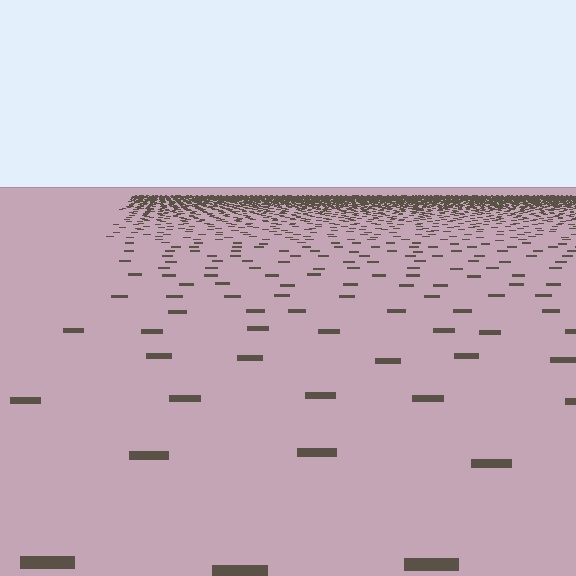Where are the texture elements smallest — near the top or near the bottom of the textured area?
Near the top.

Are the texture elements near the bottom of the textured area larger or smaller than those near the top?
Larger. Near the bottom, elements are closer to the viewer and appear at a bigger on-screen size.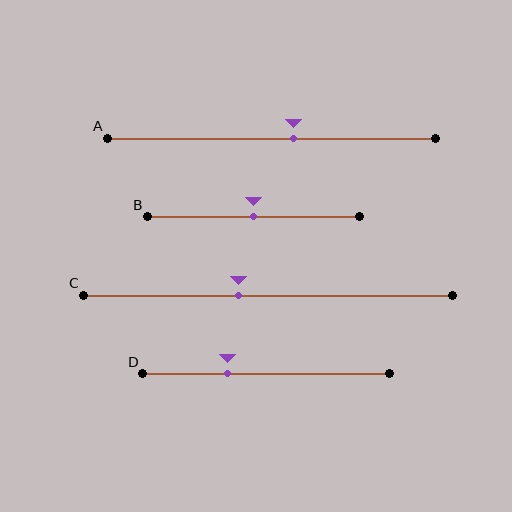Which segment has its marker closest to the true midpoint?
Segment B has its marker closest to the true midpoint.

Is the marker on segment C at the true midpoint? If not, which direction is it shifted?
No, the marker on segment C is shifted to the left by about 8% of the segment length.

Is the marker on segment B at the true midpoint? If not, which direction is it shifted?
Yes, the marker on segment B is at the true midpoint.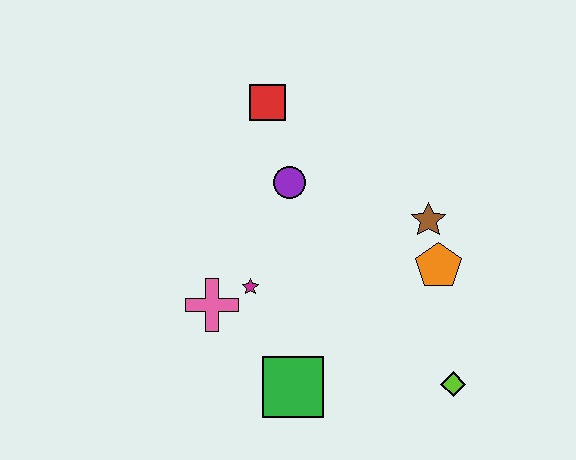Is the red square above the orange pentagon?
Yes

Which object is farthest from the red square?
The lime diamond is farthest from the red square.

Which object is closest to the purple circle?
The red square is closest to the purple circle.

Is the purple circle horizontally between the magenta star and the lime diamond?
Yes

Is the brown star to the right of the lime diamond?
No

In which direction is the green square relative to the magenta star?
The green square is below the magenta star.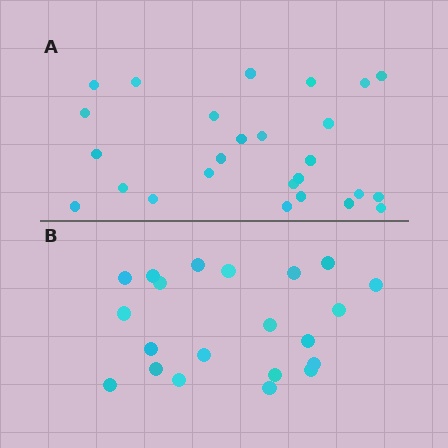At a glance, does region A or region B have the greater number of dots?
Region A (the top region) has more dots.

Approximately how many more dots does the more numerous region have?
Region A has about 5 more dots than region B.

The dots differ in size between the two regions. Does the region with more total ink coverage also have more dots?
No. Region B has more total ink coverage because its dots are larger, but region A actually contains more individual dots. Total area can be misleading — the number of items is what matters here.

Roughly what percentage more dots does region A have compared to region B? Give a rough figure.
About 25% more.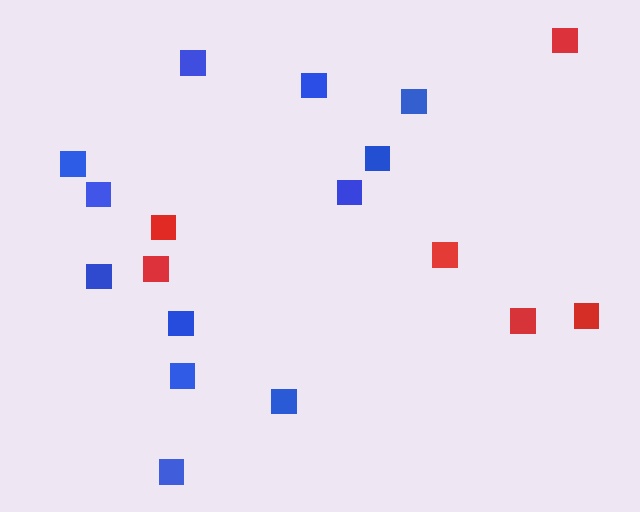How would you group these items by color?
There are 2 groups: one group of red squares (6) and one group of blue squares (12).